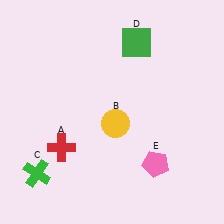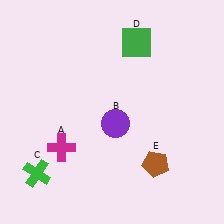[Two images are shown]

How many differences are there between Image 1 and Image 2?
There are 3 differences between the two images.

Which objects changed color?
A changed from red to magenta. B changed from yellow to purple. E changed from pink to brown.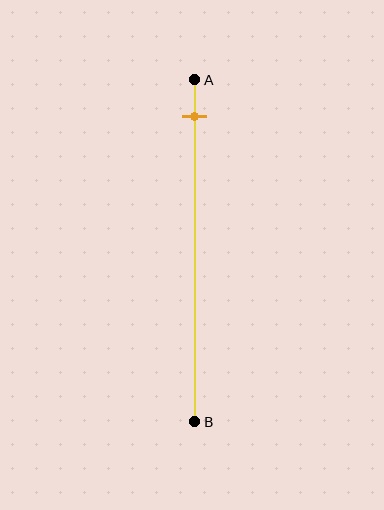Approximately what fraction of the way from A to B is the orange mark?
The orange mark is approximately 10% of the way from A to B.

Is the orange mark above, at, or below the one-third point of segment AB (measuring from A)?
The orange mark is above the one-third point of segment AB.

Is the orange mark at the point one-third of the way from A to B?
No, the mark is at about 10% from A, not at the 33% one-third point.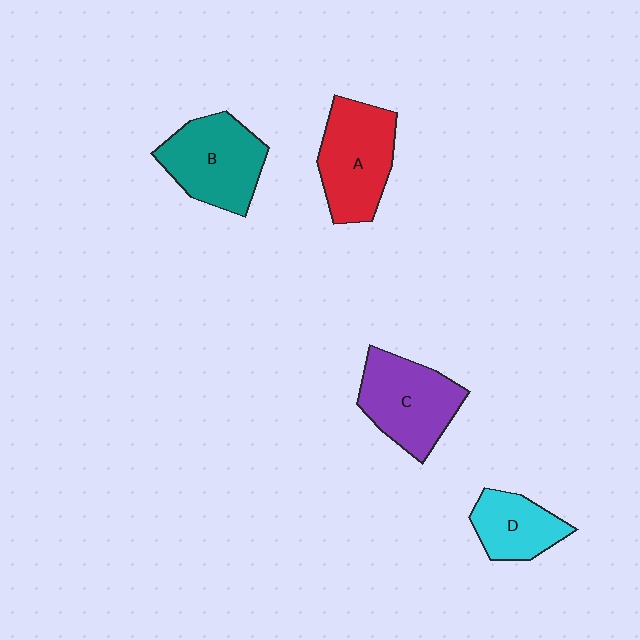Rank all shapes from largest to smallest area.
From largest to smallest: A (red), B (teal), C (purple), D (cyan).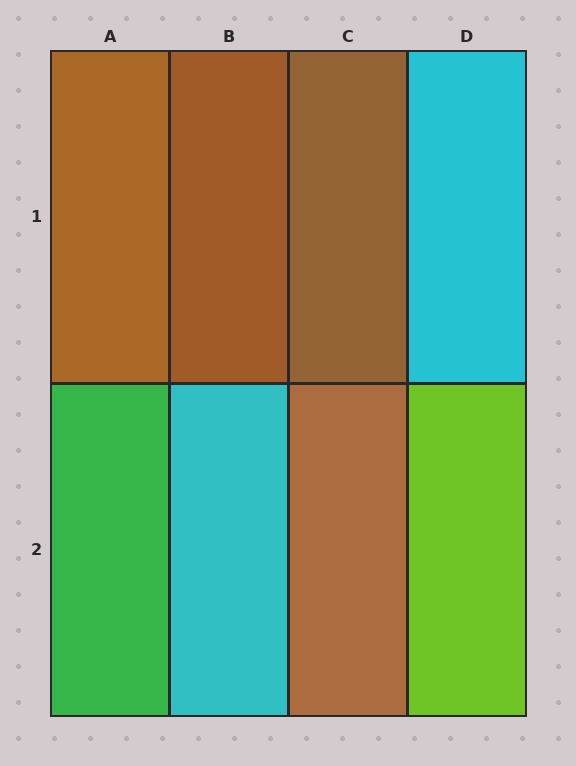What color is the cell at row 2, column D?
Lime.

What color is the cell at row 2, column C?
Brown.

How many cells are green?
1 cell is green.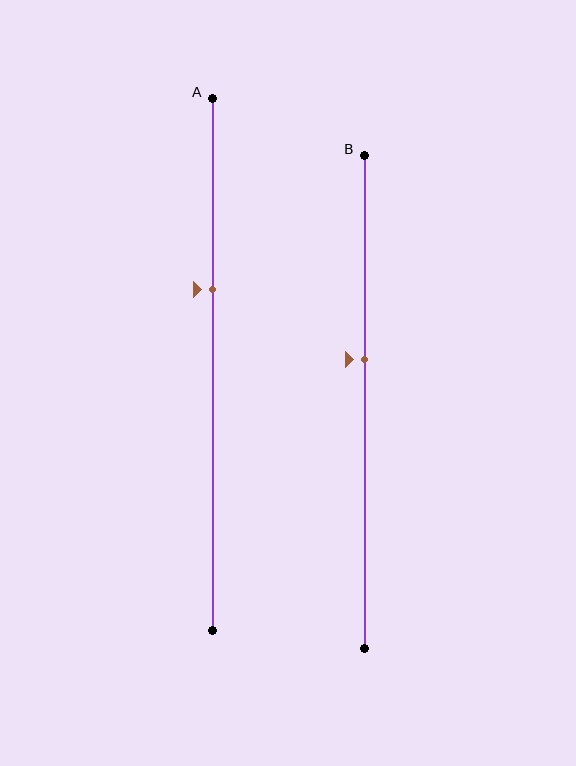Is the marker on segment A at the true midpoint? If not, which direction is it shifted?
No, the marker on segment A is shifted upward by about 14% of the segment length.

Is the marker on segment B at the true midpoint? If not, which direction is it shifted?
No, the marker on segment B is shifted upward by about 9% of the segment length.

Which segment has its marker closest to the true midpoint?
Segment B has its marker closest to the true midpoint.